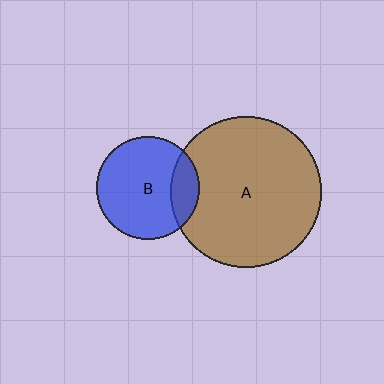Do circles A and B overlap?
Yes.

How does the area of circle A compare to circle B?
Approximately 2.2 times.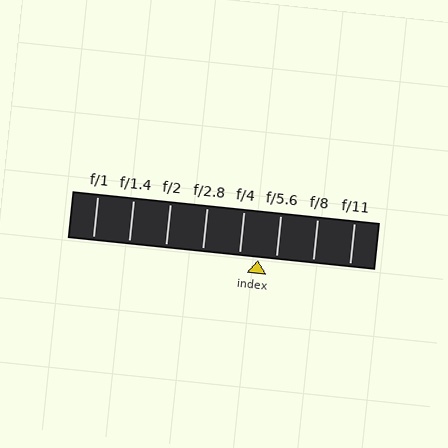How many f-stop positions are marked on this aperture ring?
There are 8 f-stop positions marked.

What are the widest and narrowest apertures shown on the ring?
The widest aperture shown is f/1 and the narrowest is f/11.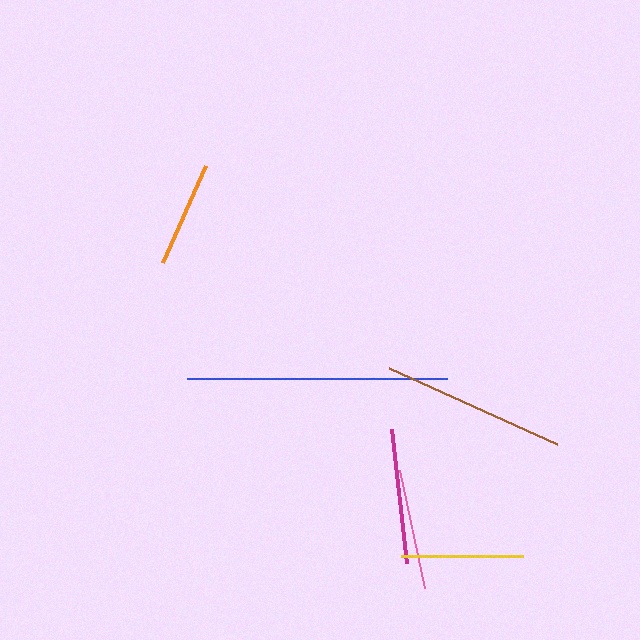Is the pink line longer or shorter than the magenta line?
The magenta line is longer than the pink line.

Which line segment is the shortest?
The orange line is the shortest at approximately 106 pixels.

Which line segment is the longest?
The blue line is the longest at approximately 260 pixels.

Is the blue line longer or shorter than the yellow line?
The blue line is longer than the yellow line.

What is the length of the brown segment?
The brown segment is approximately 184 pixels long.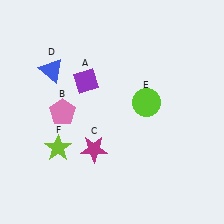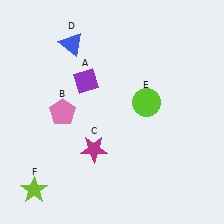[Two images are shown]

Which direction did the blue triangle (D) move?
The blue triangle (D) moved up.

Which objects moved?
The objects that moved are: the blue triangle (D), the lime star (F).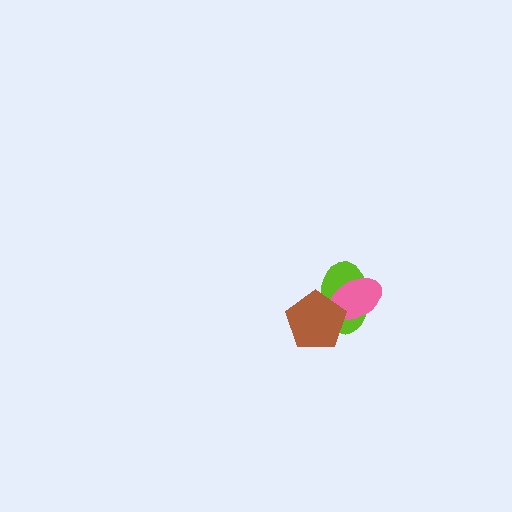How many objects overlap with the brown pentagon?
2 objects overlap with the brown pentagon.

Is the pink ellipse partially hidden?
Yes, it is partially covered by another shape.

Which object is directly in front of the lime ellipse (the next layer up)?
The pink ellipse is directly in front of the lime ellipse.